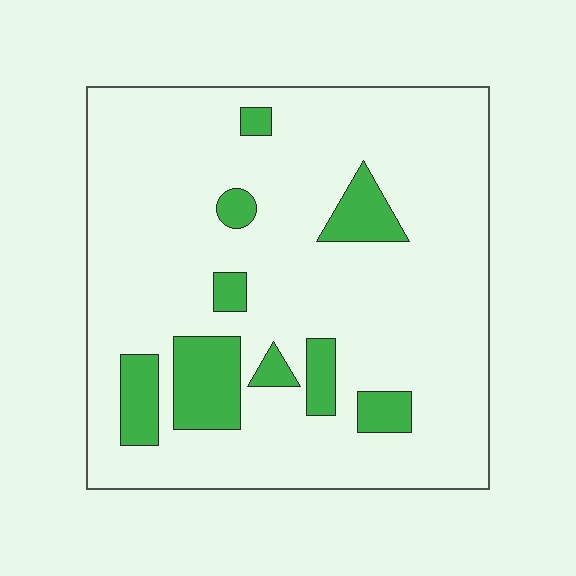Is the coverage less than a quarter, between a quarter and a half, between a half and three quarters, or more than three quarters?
Less than a quarter.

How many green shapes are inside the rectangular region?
9.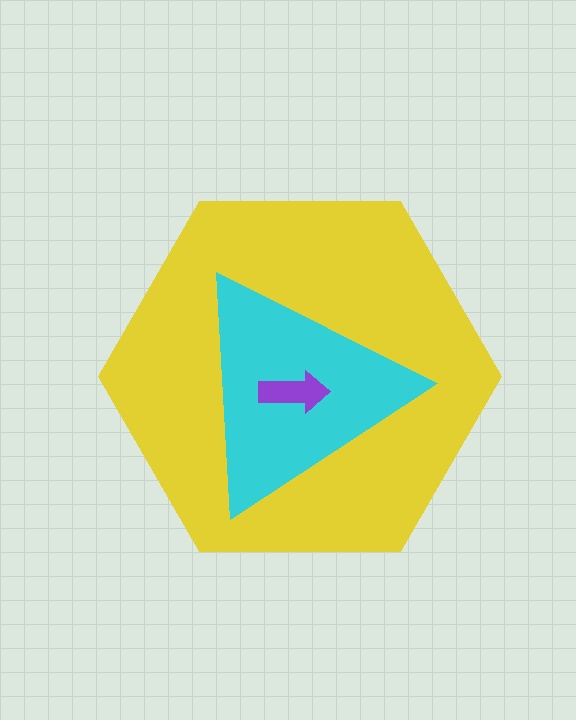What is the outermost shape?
The yellow hexagon.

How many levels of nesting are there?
3.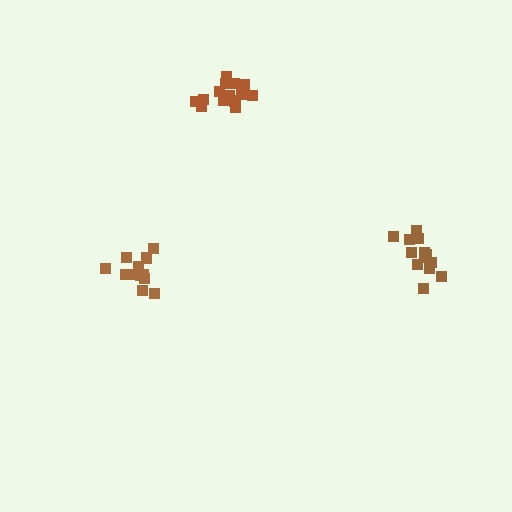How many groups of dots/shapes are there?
There are 3 groups.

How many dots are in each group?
Group 1: 15 dots, Group 2: 14 dots, Group 3: 12 dots (41 total).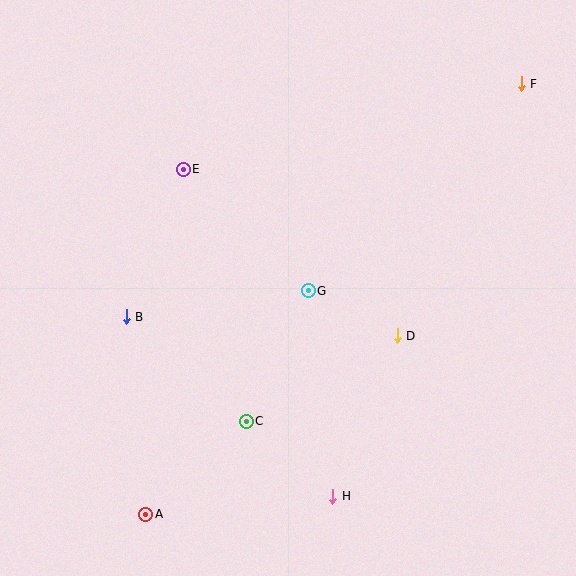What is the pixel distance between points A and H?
The distance between A and H is 188 pixels.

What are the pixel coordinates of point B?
Point B is at (126, 317).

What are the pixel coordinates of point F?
Point F is at (521, 84).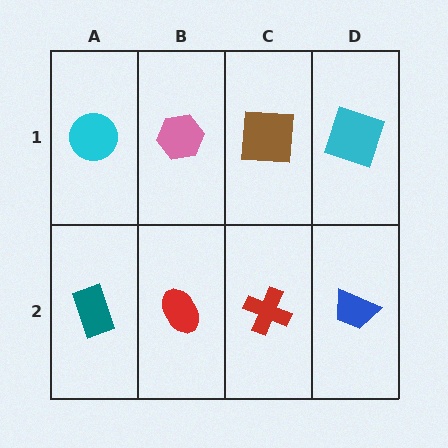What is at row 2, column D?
A blue trapezoid.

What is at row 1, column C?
A brown square.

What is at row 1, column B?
A pink hexagon.